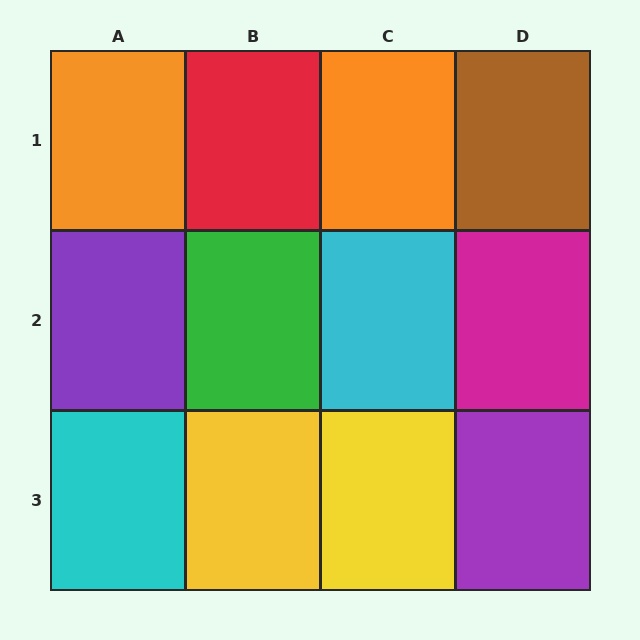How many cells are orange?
2 cells are orange.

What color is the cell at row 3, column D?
Purple.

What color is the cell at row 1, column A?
Orange.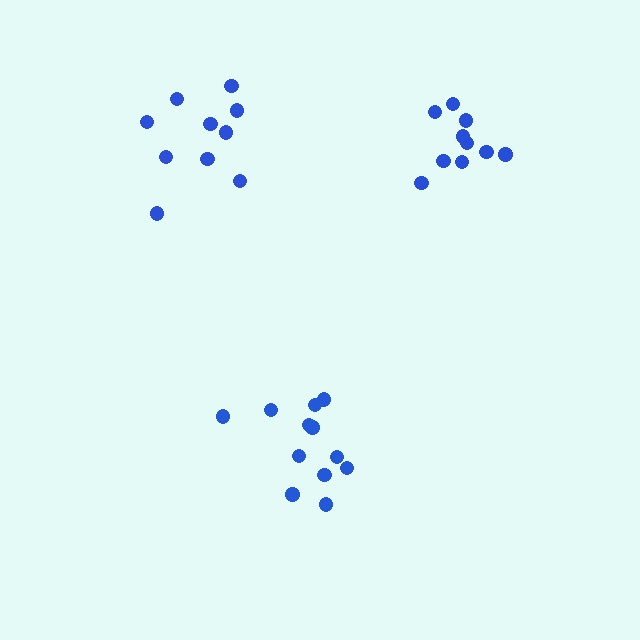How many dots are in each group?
Group 1: 12 dots, Group 2: 10 dots, Group 3: 10 dots (32 total).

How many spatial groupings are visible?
There are 3 spatial groupings.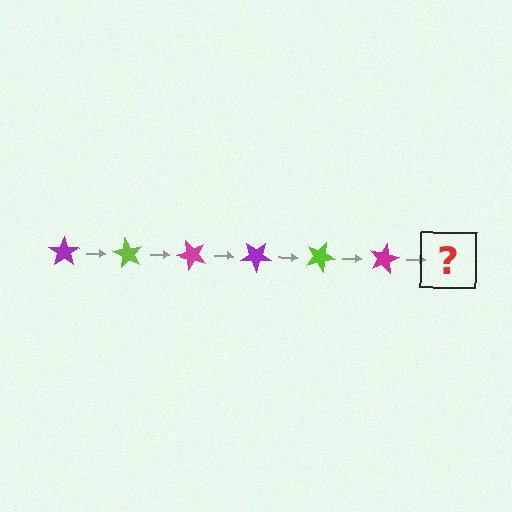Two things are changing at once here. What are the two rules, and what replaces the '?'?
The two rules are that it rotates 60 degrees each step and the color cycles through purple, lime, and magenta. The '?' should be a purple star, rotated 360 degrees from the start.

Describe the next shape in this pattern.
It should be a purple star, rotated 360 degrees from the start.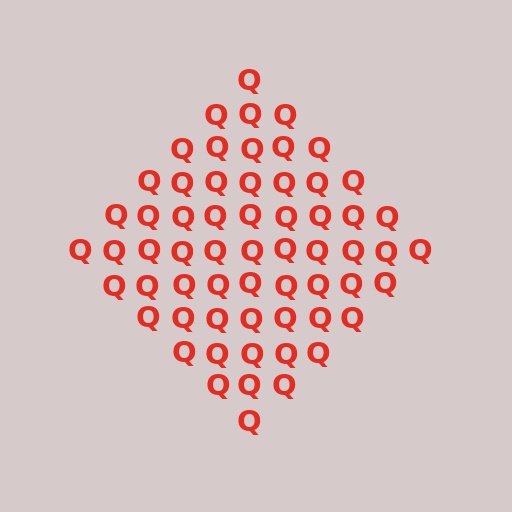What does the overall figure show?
The overall figure shows a diamond.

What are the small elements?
The small elements are letter Q's.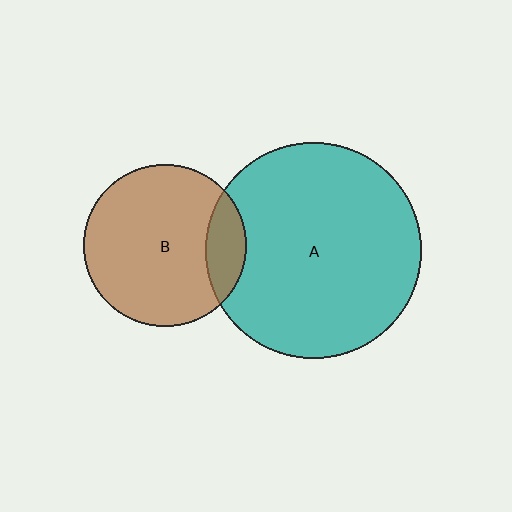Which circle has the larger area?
Circle A (teal).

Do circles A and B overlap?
Yes.